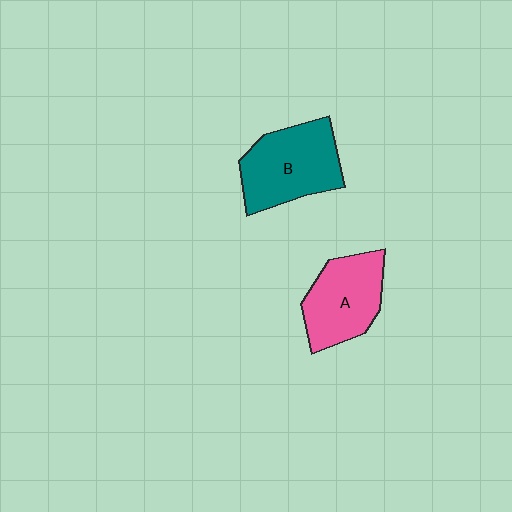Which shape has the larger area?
Shape B (teal).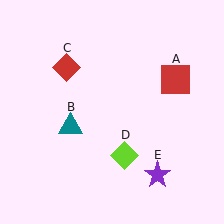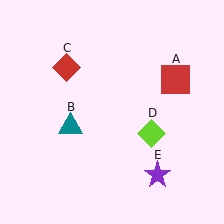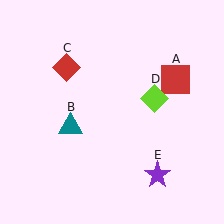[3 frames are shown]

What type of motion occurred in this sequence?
The lime diamond (object D) rotated counterclockwise around the center of the scene.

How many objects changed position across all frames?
1 object changed position: lime diamond (object D).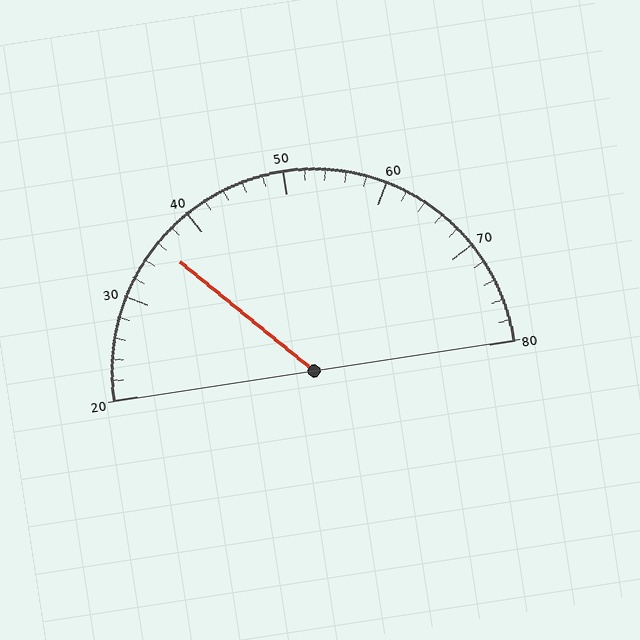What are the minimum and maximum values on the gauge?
The gauge ranges from 20 to 80.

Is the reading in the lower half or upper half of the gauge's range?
The reading is in the lower half of the range (20 to 80).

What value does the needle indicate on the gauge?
The needle indicates approximately 36.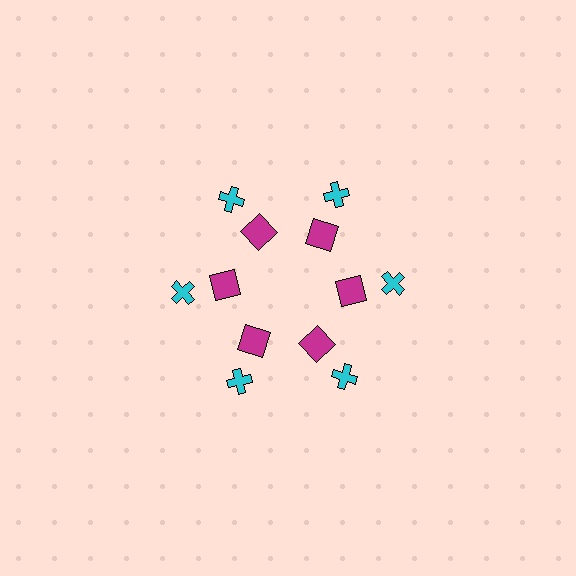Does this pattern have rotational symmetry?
Yes, this pattern has 6-fold rotational symmetry. It looks the same after rotating 60 degrees around the center.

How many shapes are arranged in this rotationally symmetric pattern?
There are 12 shapes, arranged in 6 groups of 2.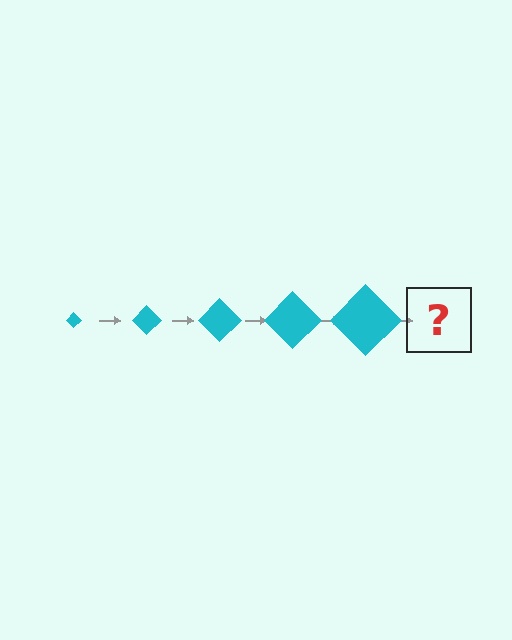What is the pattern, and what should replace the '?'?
The pattern is that the diamond gets progressively larger each step. The '?' should be a cyan diamond, larger than the previous one.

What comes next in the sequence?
The next element should be a cyan diamond, larger than the previous one.